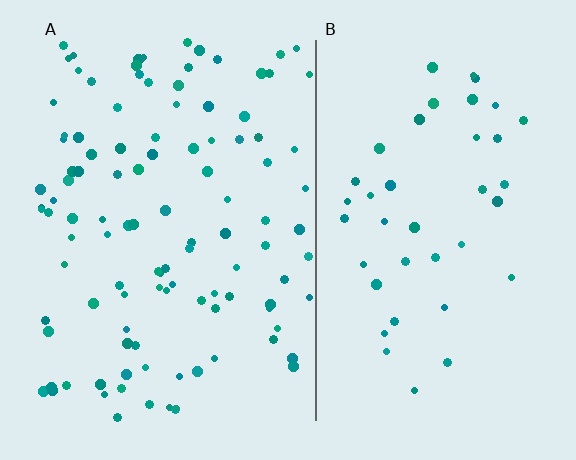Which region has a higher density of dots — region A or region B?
A (the left).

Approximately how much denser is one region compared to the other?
Approximately 2.7× — region A over region B.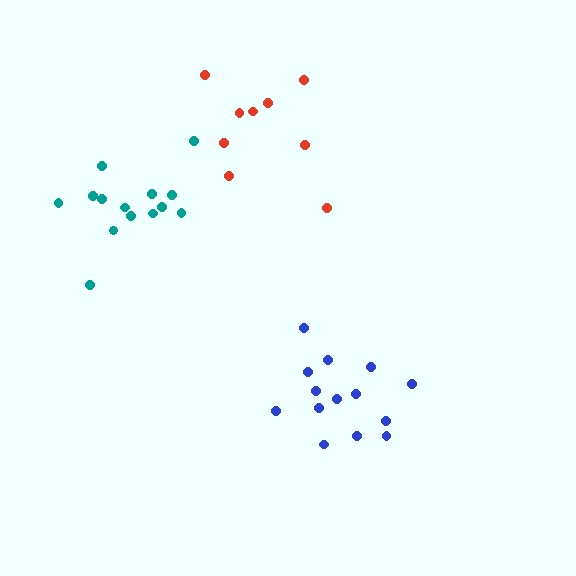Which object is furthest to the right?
The blue cluster is rightmost.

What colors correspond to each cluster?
The clusters are colored: blue, teal, red.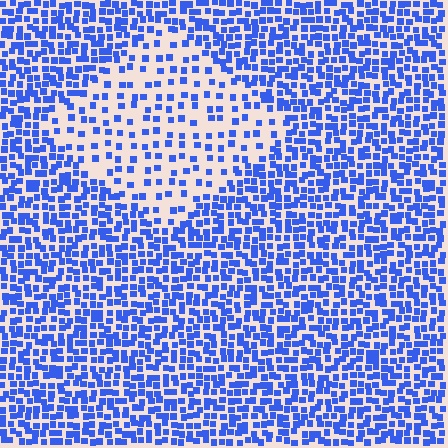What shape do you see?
I see a diamond.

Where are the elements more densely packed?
The elements are more densely packed outside the diamond boundary.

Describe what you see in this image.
The image contains small blue elements arranged at two different densities. A diamond-shaped region is visible where the elements are less densely packed than the surrounding area.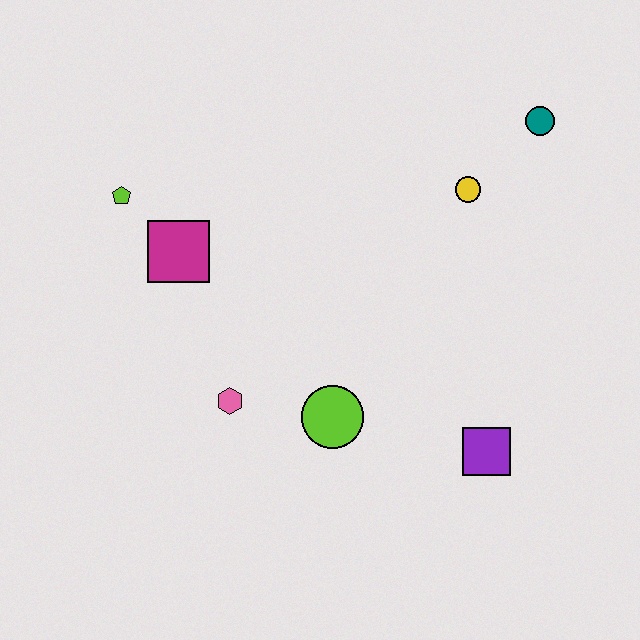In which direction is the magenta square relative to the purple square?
The magenta square is to the left of the purple square.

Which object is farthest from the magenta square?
The teal circle is farthest from the magenta square.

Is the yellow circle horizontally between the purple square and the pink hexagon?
Yes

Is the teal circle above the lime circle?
Yes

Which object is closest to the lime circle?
The pink hexagon is closest to the lime circle.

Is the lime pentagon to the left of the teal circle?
Yes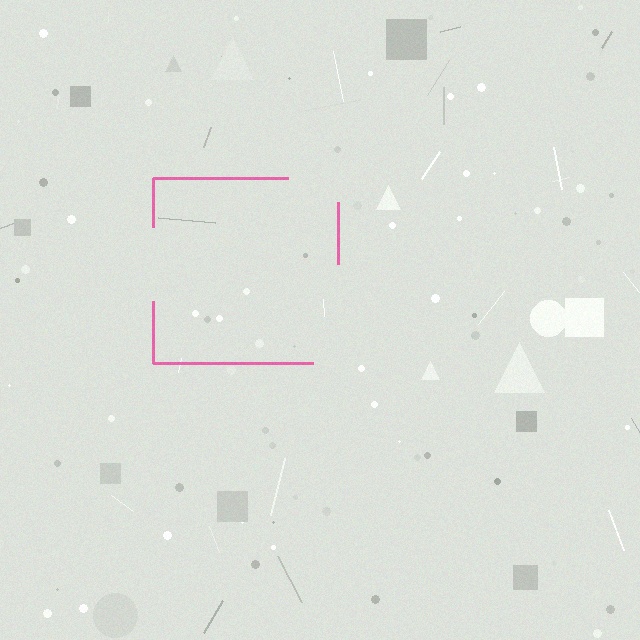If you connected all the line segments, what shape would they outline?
They would outline a square.